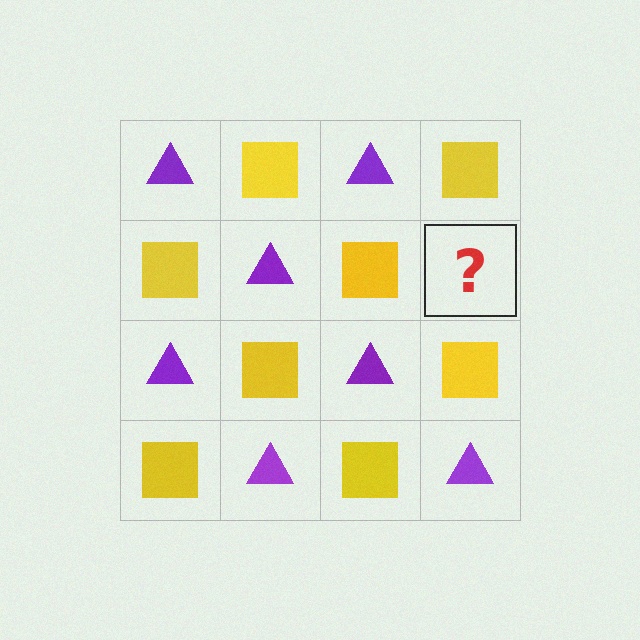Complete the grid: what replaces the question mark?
The question mark should be replaced with a purple triangle.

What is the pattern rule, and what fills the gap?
The rule is that it alternates purple triangle and yellow square in a checkerboard pattern. The gap should be filled with a purple triangle.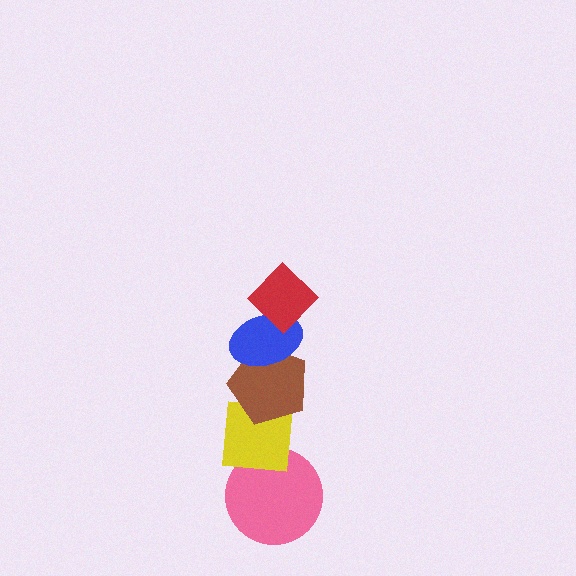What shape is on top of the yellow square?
The brown pentagon is on top of the yellow square.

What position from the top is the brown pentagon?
The brown pentagon is 3rd from the top.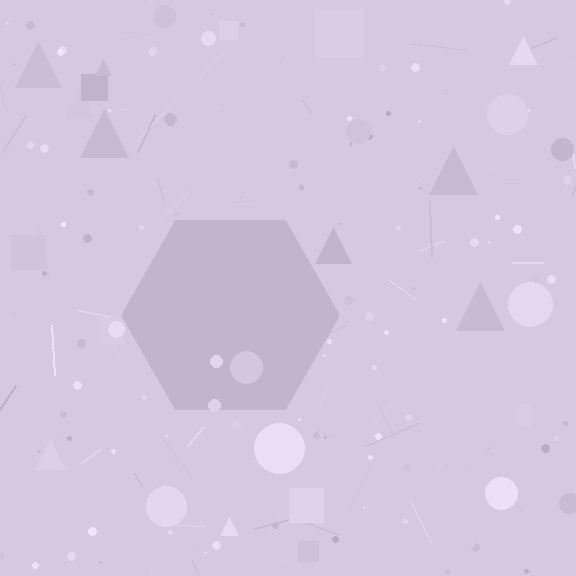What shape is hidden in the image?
A hexagon is hidden in the image.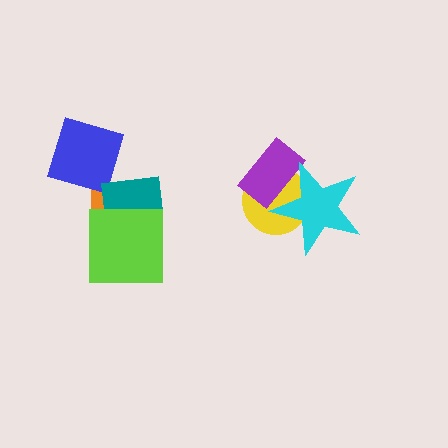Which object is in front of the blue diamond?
The teal rectangle is in front of the blue diamond.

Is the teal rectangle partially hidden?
Yes, it is partially covered by another shape.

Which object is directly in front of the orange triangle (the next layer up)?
The blue diamond is directly in front of the orange triangle.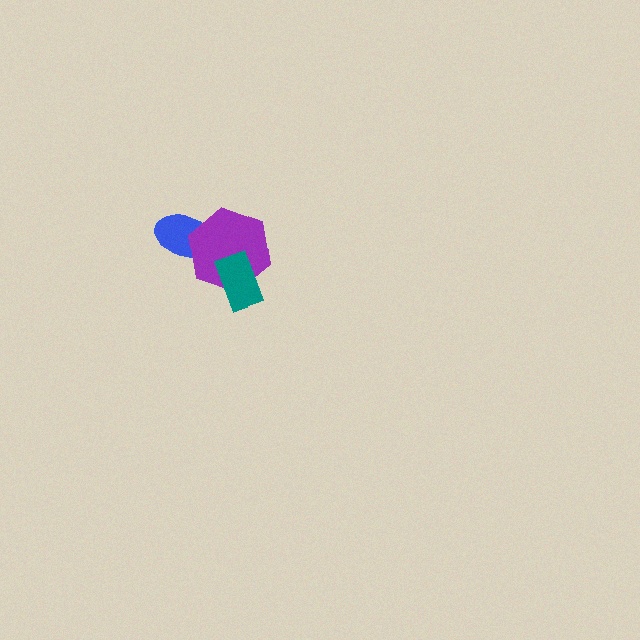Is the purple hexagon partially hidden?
Yes, it is partially covered by another shape.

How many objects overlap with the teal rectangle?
1 object overlaps with the teal rectangle.